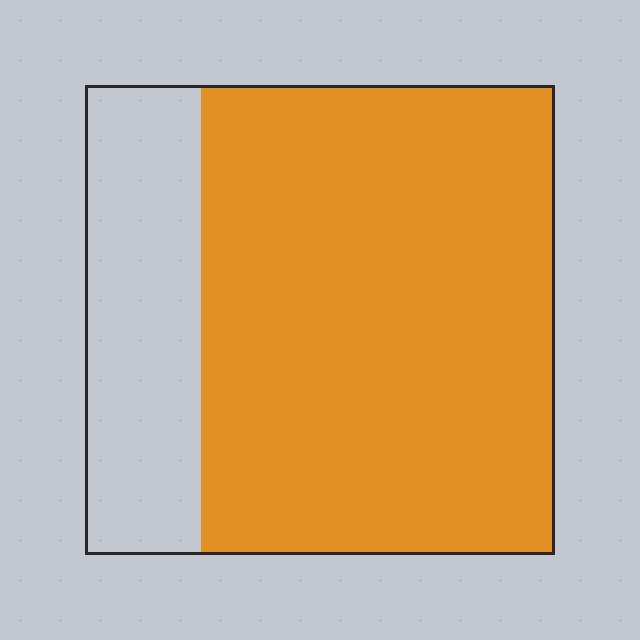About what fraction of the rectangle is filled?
About three quarters (3/4).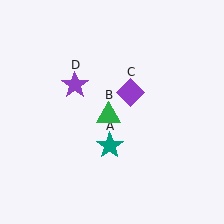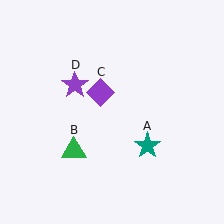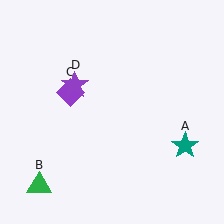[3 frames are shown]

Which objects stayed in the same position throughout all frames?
Purple star (object D) remained stationary.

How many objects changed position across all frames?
3 objects changed position: teal star (object A), green triangle (object B), purple diamond (object C).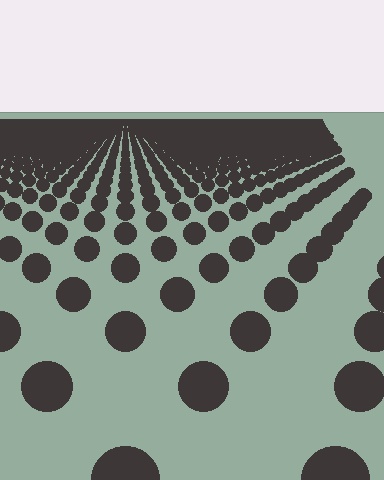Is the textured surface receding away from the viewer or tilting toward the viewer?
The surface is receding away from the viewer. Texture elements get smaller and denser toward the top.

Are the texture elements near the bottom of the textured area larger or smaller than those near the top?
Larger. Near the bottom, elements are closer to the viewer and appear at a bigger on-screen size.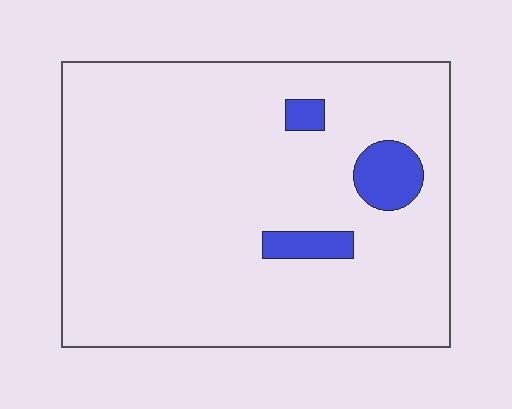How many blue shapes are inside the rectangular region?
3.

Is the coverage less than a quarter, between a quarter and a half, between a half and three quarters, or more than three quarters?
Less than a quarter.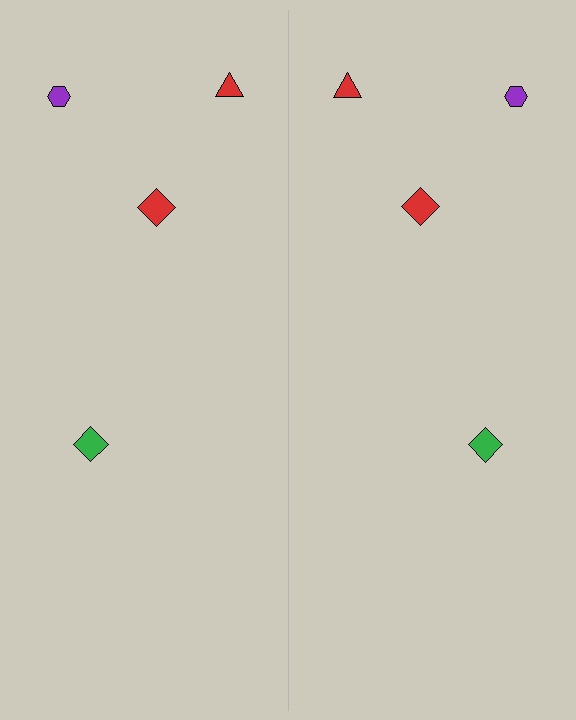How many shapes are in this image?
There are 8 shapes in this image.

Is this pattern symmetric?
Yes, this pattern has bilateral (reflection) symmetry.